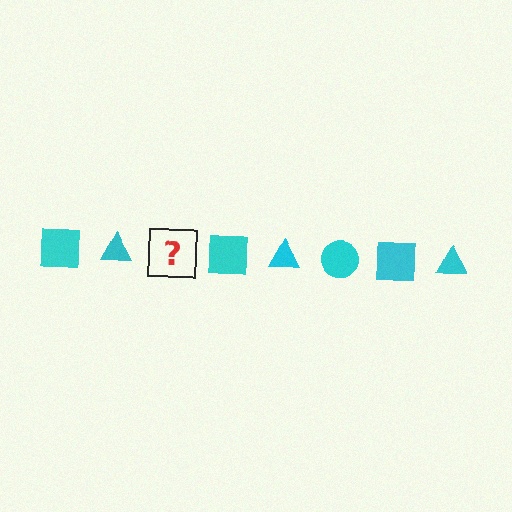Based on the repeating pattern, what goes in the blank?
The blank should be a cyan circle.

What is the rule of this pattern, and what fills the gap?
The rule is that the pattern cycles through square, triangle, circle shapes in cyan. The gap should be filled with a cyan circle.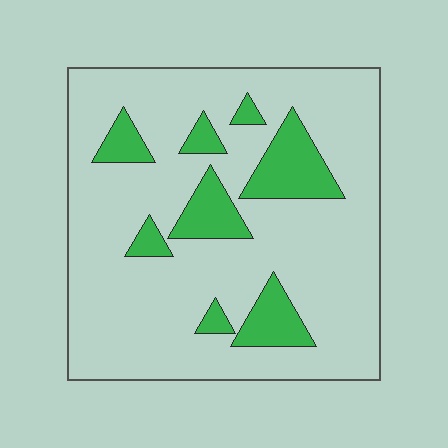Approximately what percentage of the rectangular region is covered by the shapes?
Approximately 15%.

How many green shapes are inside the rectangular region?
8.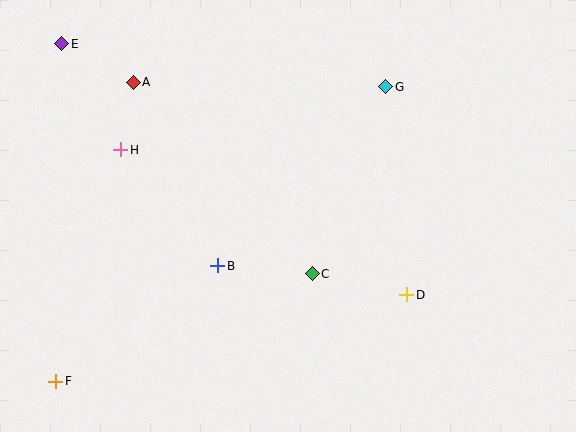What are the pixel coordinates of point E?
Point E is at (62, 44).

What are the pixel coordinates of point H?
Point H is at (121, 150).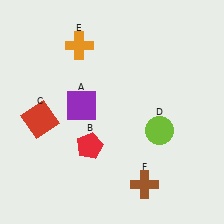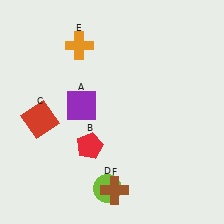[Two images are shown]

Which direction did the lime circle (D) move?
The lime circle (D) moved down.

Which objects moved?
The objects that moved are: the lime circle (D), the brown cross (F).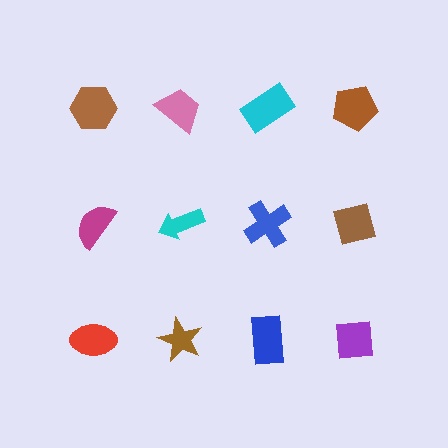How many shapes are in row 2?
4 shapes.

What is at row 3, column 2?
A brown star.